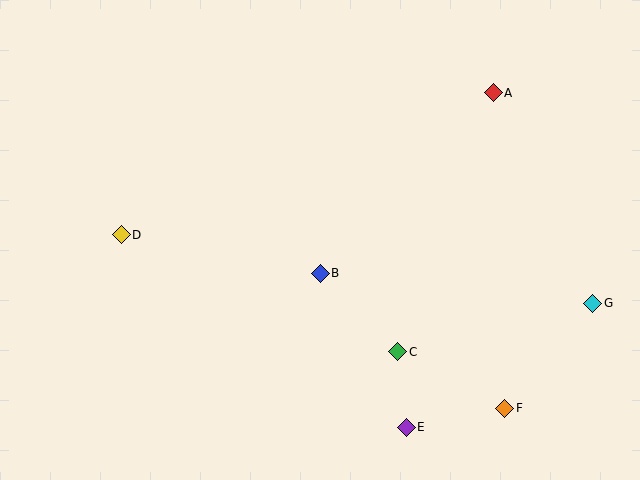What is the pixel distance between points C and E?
The distance between C and E is 76 pixels.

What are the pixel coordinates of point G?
Point G is at (593, 303).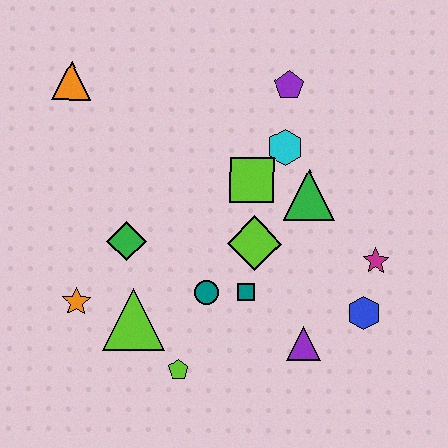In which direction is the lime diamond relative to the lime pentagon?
The lime diamond is above the lime pentagon.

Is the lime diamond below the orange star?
No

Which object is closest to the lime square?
The cyan hexagon is closest to the lime square.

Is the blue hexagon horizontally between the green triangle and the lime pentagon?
No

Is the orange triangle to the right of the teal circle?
No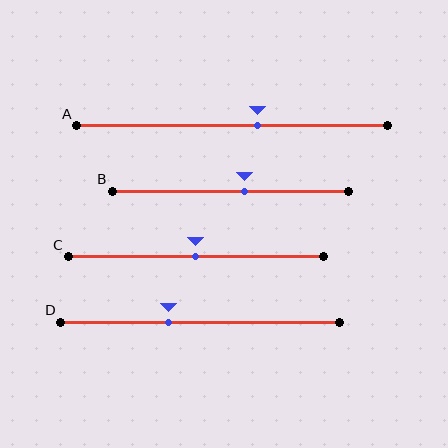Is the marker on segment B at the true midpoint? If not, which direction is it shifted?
No, the marker on segment B is shifted to the right by about 6% of the segment length.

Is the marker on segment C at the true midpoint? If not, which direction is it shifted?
Yes, the marker on segment C is at the true midpoint.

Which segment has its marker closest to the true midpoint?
Segment C has its marker closest to the true midpoint.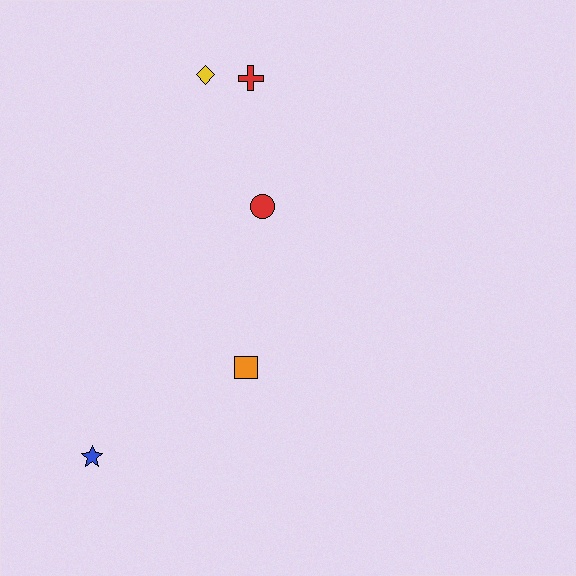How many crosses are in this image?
There is 1 cross.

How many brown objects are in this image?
There are no brown objects.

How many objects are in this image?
There are 5 objects.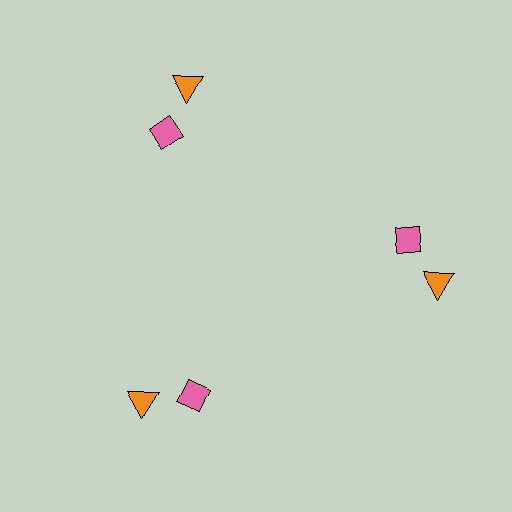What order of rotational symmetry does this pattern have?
This pattern has 3-fold rotational symmetry.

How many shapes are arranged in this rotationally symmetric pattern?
There are 6 shapes, arranged in 3 groups of 2.